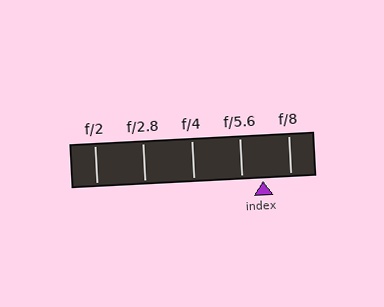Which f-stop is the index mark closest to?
The index mark is closest to f/5.6.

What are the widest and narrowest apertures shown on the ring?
The widest aperture shown is f/2 and the narrowest is f/8.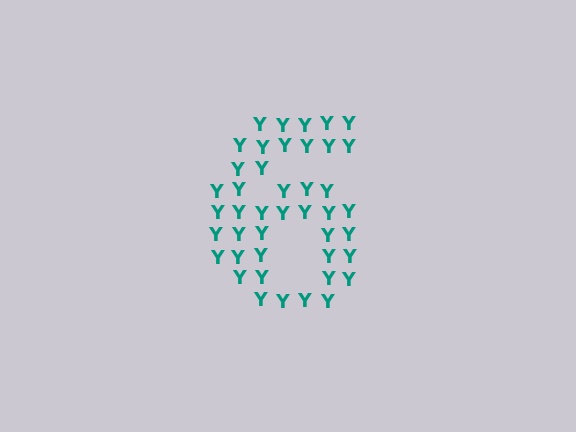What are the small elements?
The small elements are letter Y's.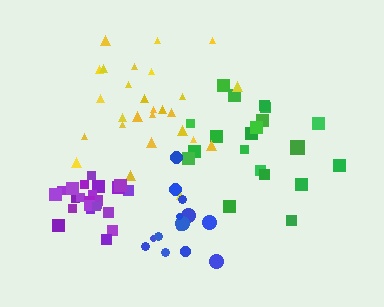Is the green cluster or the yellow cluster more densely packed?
Yellow.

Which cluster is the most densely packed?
Purple.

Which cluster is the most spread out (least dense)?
Green.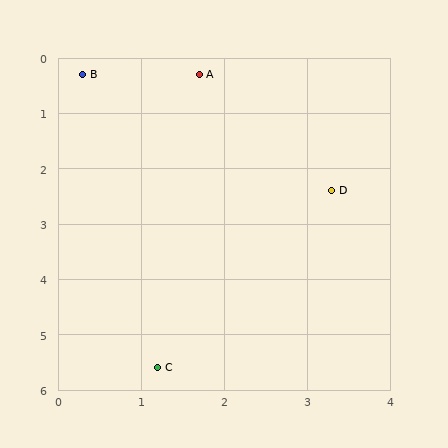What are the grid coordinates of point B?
Point B is at approximately (0.3, 0.3).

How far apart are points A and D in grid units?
Points A and D are about 2.6 grid units apart.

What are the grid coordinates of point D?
Point D is at approximately (3.3, 2.4).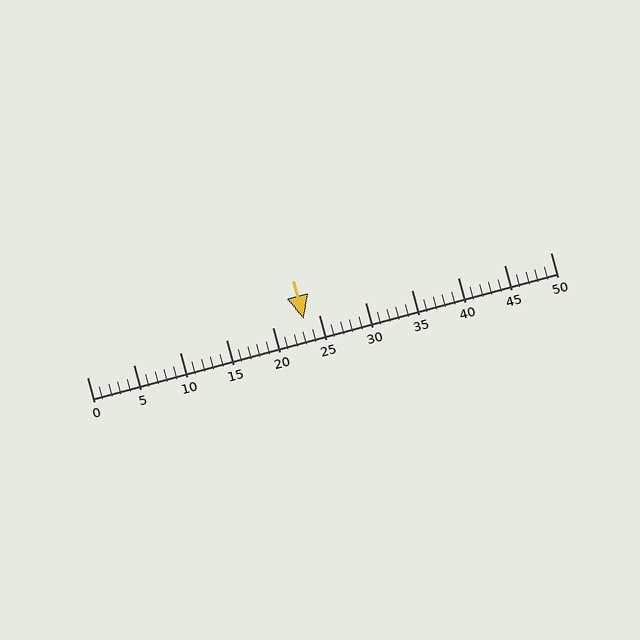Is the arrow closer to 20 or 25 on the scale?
The arrow is closer to 25.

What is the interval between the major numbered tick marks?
The major tick marks are spaced 5 units apart.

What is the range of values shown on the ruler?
The ruler shows values from 0 to 50.